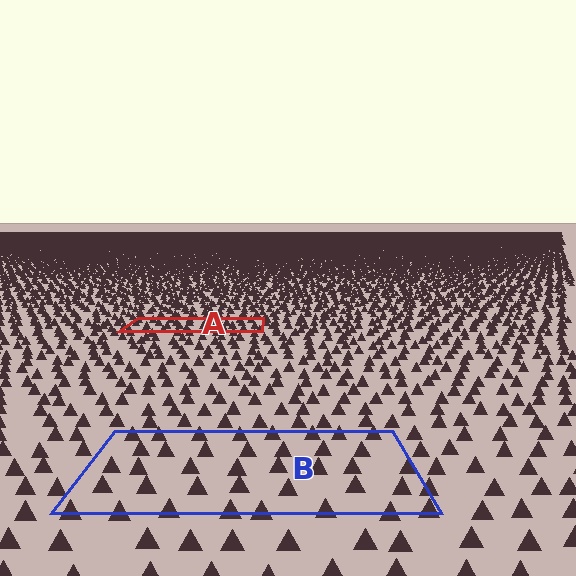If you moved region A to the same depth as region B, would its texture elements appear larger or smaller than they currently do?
They would appear larger. At a closer depth, the same texture elements are projected at a bigger on-screen size.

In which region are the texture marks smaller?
The texture marks are smaller in region A, because it is farther away.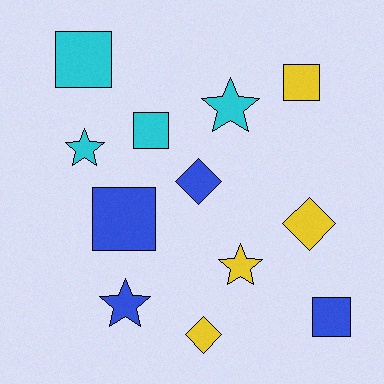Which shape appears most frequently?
Square, with 5 objects.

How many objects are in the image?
There are 12 objects.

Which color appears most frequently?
Yellow, with 4 objects.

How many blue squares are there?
There are 2 blue squares.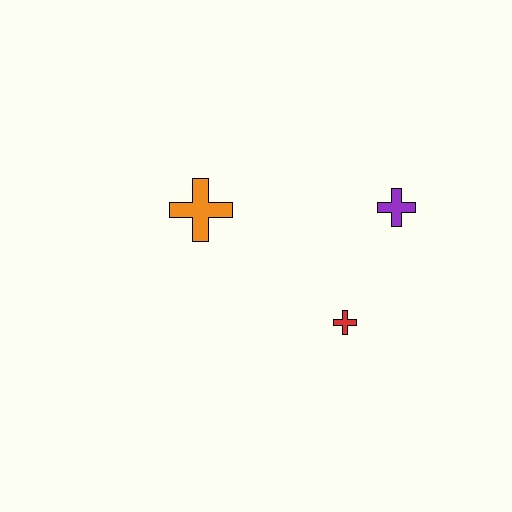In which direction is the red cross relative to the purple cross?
The red cross is below the purple cross.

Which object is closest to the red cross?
The purple cross is closest to the red cross.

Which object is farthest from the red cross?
The orange cross is farthest from the red cross.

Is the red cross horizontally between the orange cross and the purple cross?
Yes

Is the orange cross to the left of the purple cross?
Yes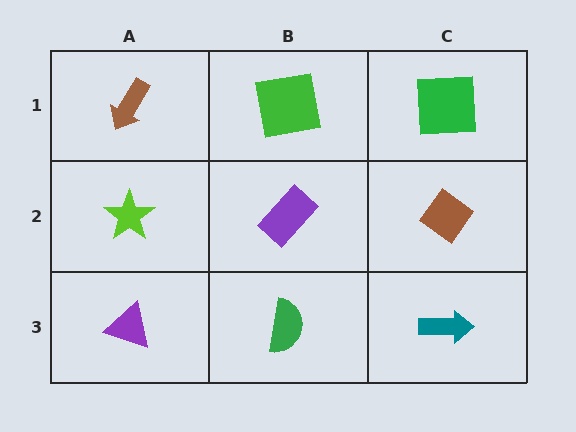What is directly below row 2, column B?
A green semicircle.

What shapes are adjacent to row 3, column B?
A purple rectangle (row 2, column B), a purple triangle (row 3, column A), a teal arrow (row 3, column C).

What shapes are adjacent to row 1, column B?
A purple rectangle (row 2, column B), a brown arrow (row 1, column A), a green square (row 1, column C).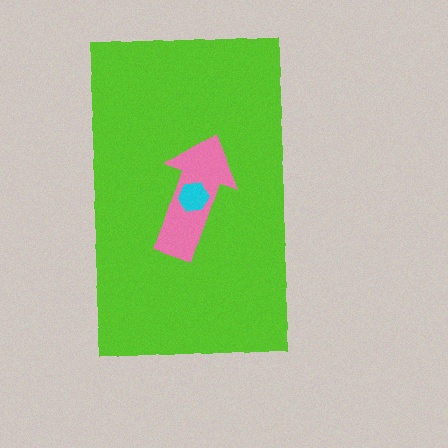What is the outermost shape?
The lime rectangle.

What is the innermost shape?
The cyan hexagon.